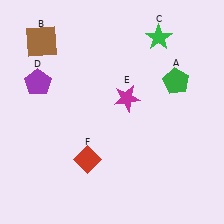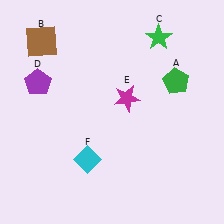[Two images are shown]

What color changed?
The diamond (F) changed from red in Image 1 to cyan in Image 2.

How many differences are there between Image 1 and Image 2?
There is 1 difference between the two images.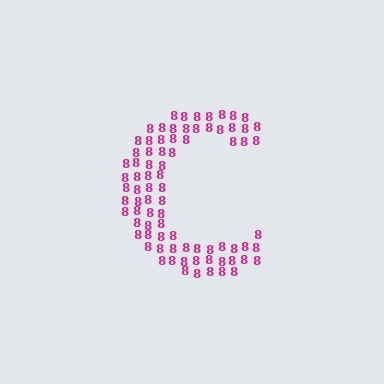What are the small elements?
The small elements are digit 8's.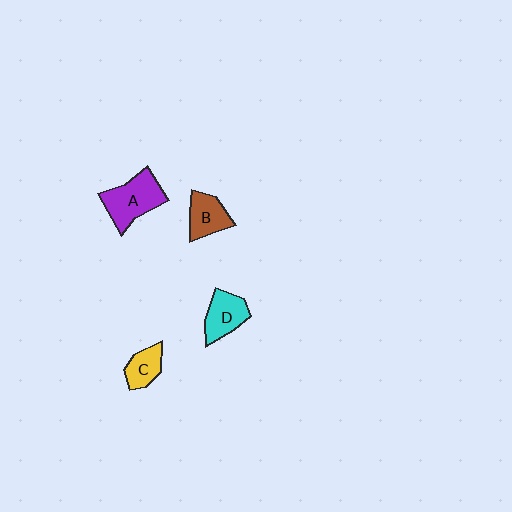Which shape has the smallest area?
Shape C (yellow).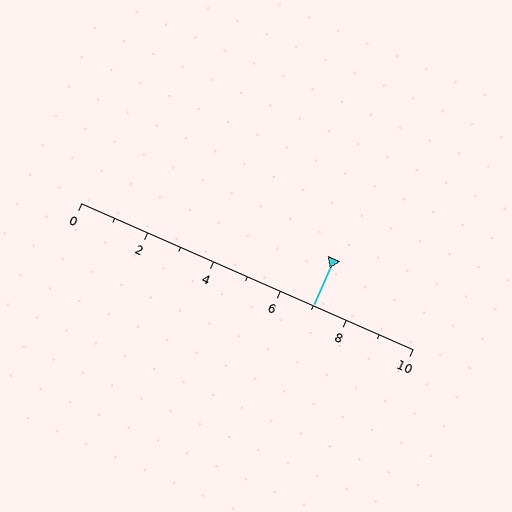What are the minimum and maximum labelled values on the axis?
The axis runs from 0 to 10.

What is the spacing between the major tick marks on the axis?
The major ticks are spaced 2 apart.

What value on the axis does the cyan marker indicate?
The marker indicates approximately 7.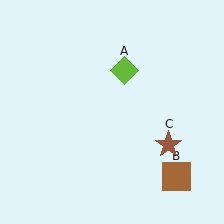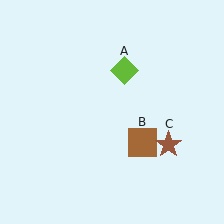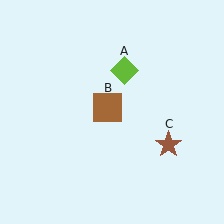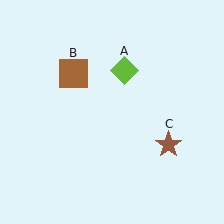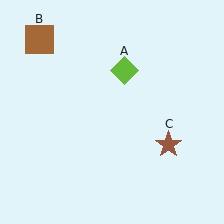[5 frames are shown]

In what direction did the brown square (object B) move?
The brown square (object B) moved up and to the left.